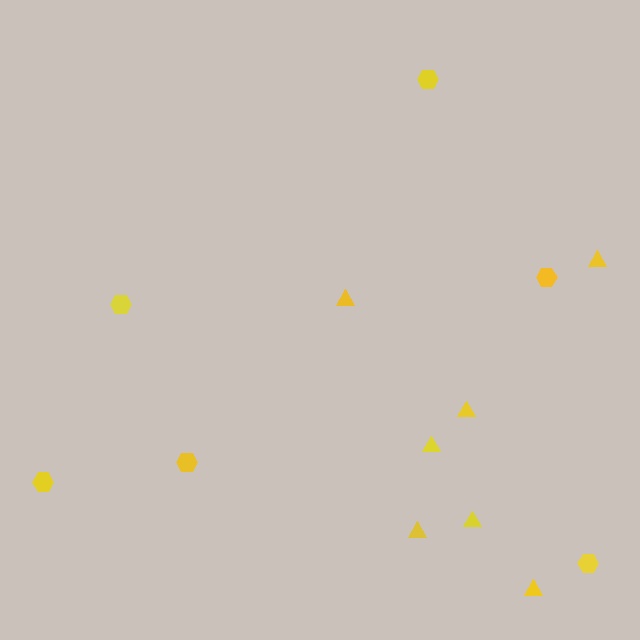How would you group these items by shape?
There are 2 groups: one group of triangles (7) and one group of hexagons (6).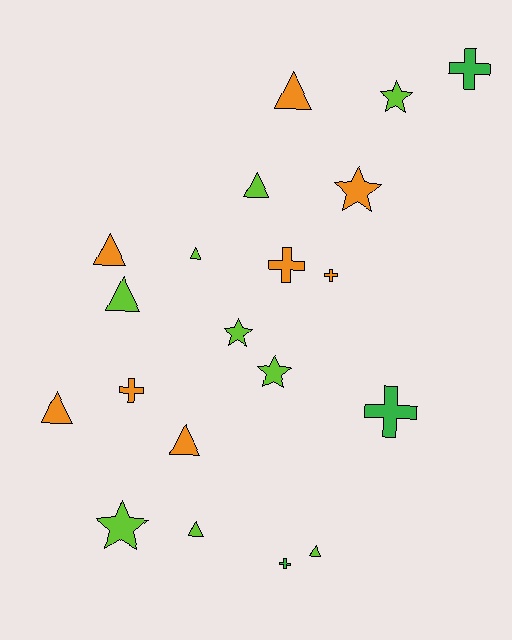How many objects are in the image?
There are 20 objects.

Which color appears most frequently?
Lime, with 9 objects.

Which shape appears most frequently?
Triangle, with 9 objects.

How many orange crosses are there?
There are 3 orange crosses.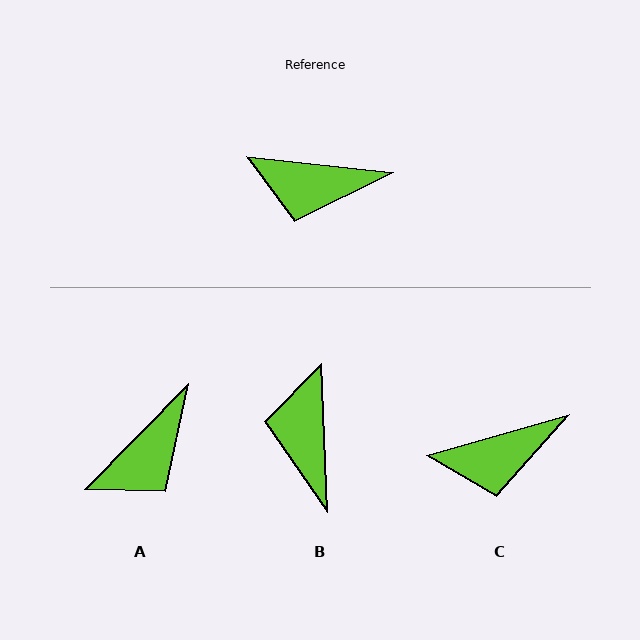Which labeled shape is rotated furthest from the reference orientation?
B, about 82 degrees away.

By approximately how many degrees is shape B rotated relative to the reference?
Approximately 82 degrees clockwise.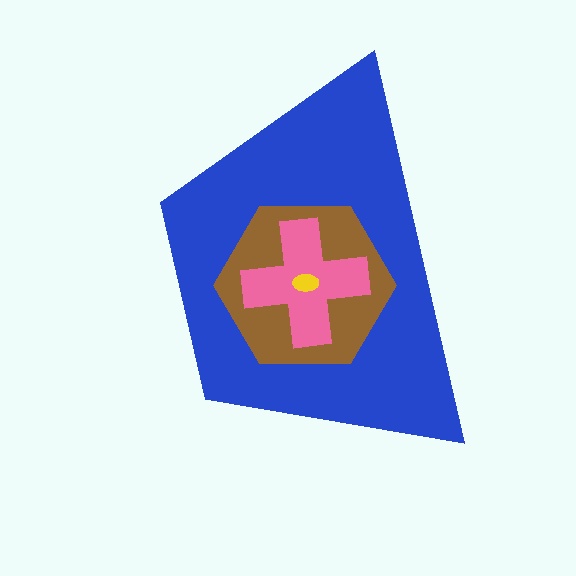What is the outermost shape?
The blue trapezoid.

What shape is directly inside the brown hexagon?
The pink cross.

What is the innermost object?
The yellow ellipse.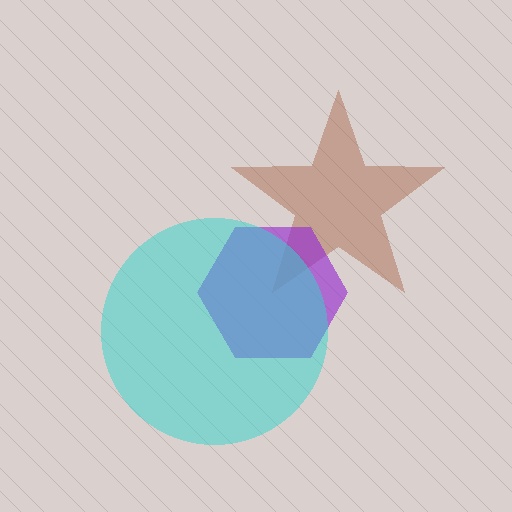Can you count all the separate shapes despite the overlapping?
Yes, there are 3 separate shapes.